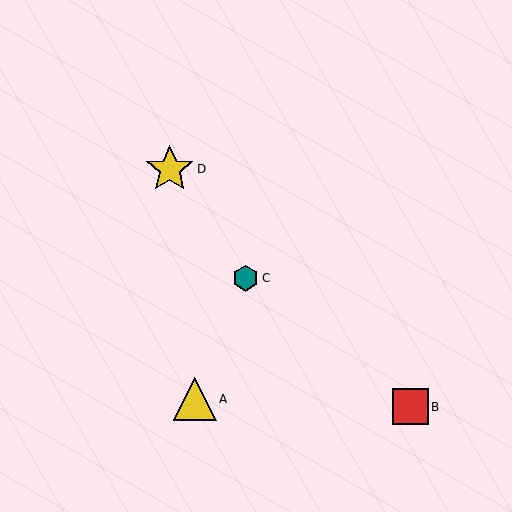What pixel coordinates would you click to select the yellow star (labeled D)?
Click at (170, 169) to select the yellow star D.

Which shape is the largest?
The yellow star (labeled D) is the largest.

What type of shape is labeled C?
Shape C is a teal hexagon.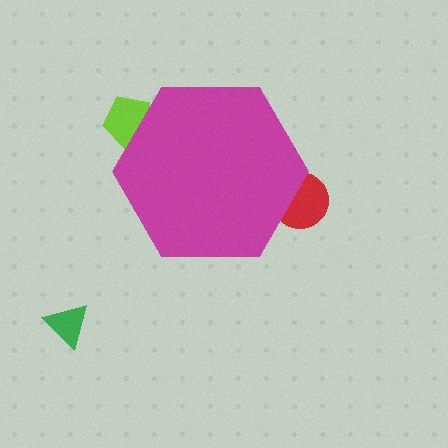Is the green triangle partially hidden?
No, the green triangle is fully visible.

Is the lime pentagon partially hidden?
Yes, the lime pentagon is partially hidden behind the magenta hexagon.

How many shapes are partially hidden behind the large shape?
2 shapes are partially hidden.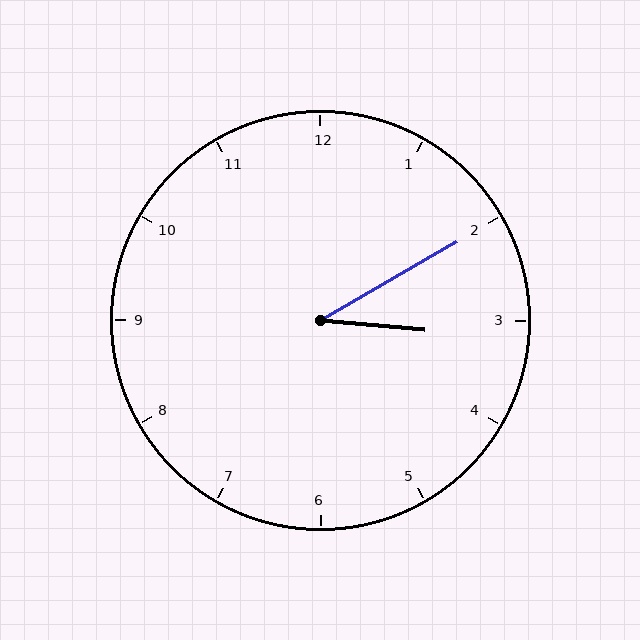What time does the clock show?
3:10.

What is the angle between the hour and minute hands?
Approximately 35 degrees.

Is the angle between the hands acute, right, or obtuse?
It is acute.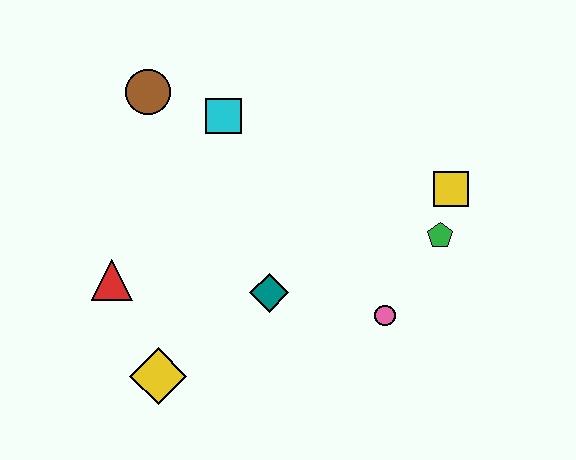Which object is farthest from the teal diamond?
The brown circle is farthest from the teal diamond.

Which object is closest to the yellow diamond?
The red triangle is closest to the yellow diamond.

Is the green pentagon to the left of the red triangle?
No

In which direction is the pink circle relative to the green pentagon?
The pink circle is below the green pentagon.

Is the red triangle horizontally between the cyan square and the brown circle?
No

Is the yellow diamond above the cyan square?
No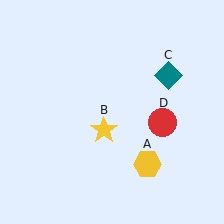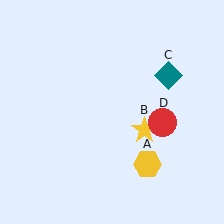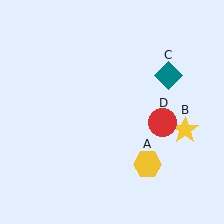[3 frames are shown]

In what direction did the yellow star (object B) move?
The yellow star (object B) moved right.